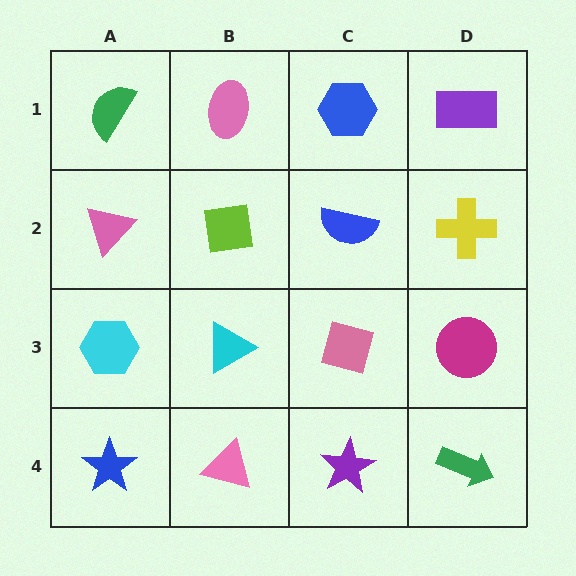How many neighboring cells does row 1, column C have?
3.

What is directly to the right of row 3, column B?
A pink diamond.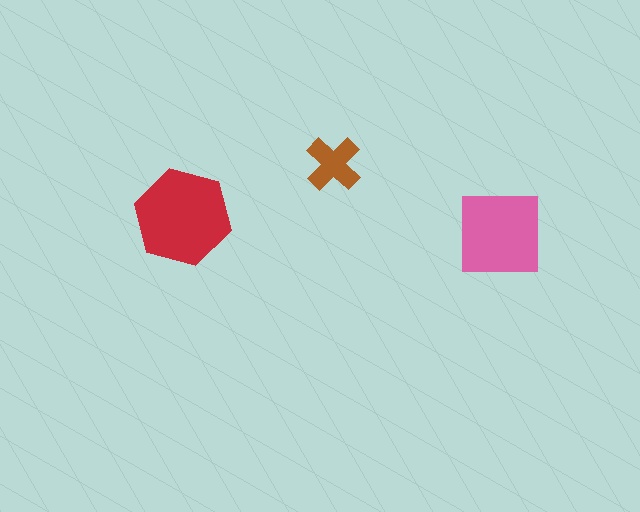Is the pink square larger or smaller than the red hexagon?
Smaller.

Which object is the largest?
The red hexagon.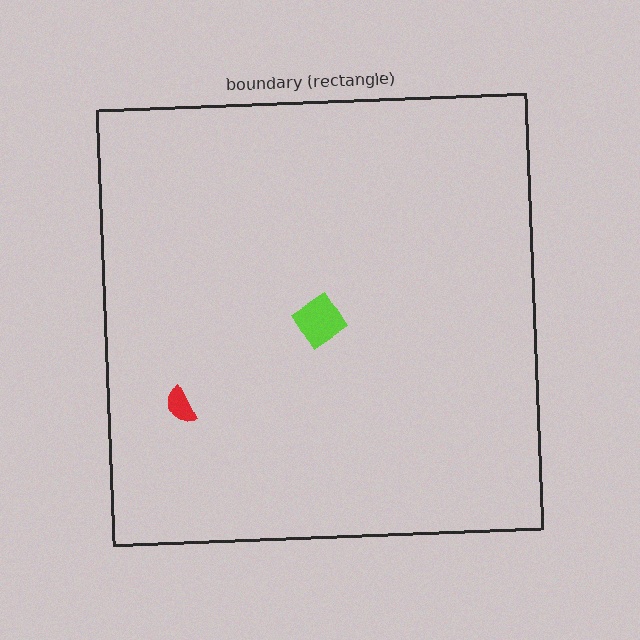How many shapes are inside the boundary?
2 inside, 0 outside.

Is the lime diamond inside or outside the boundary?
Inside.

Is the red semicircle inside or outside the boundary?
Inside.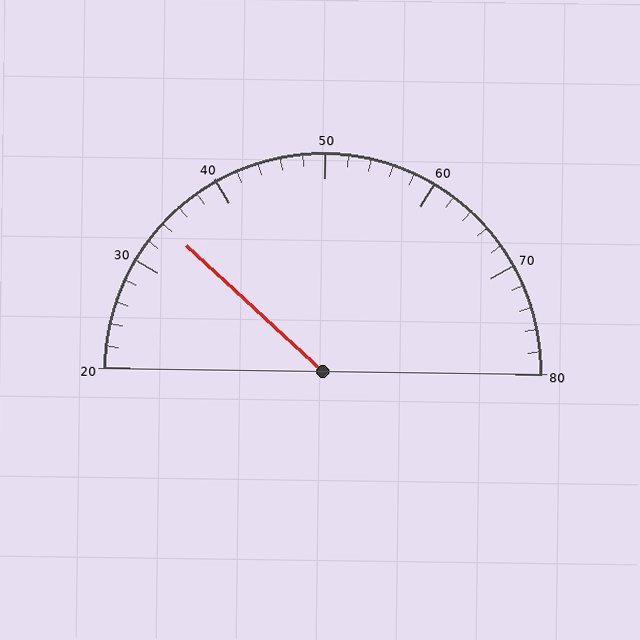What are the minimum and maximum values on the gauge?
The gauge ranges from 20 to 80.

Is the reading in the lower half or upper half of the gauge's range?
The reading is in the lower half of the range (20 to 80).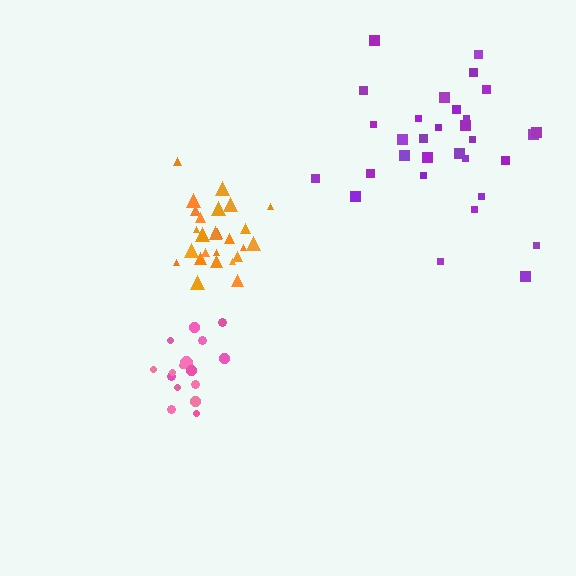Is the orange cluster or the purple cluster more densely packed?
Orange.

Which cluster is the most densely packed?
Orange.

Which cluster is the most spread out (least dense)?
Purple.